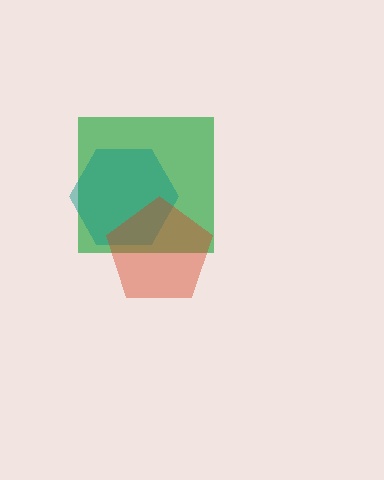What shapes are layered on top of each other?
The layered shapes are: a green square, a teal hexagon, a red pentagon.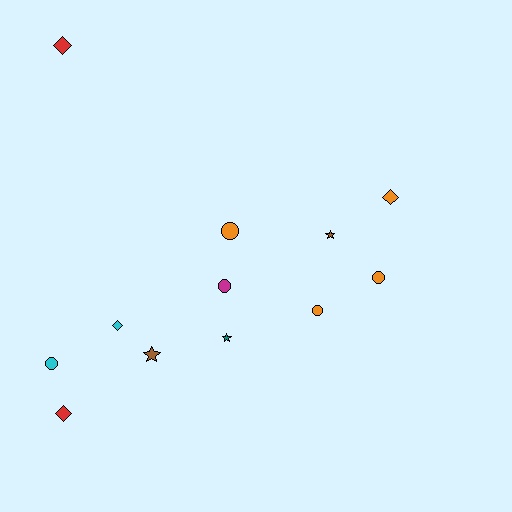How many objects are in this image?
There are 12 objects.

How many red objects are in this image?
There are 2 red objects.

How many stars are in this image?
There are 3 stars.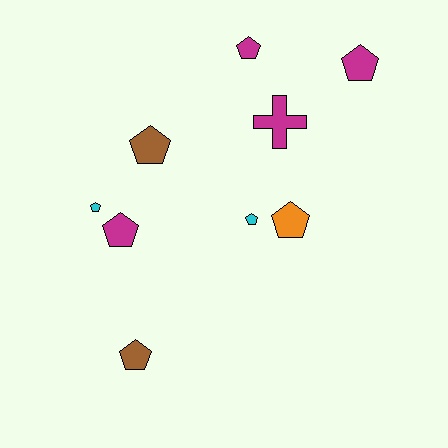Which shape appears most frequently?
Pentagon, with 8 objects.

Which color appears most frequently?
Magenta, with 4 objects.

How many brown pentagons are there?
There are 2 brown pentagons.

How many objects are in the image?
There are 9 objects.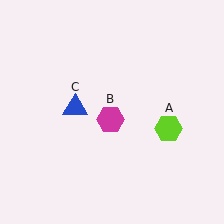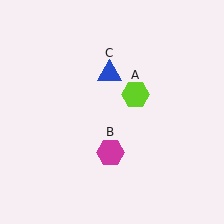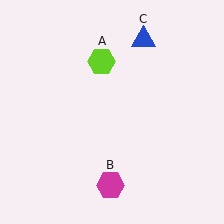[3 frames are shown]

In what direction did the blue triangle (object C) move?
The blue triangle (object C) moved up and to the right.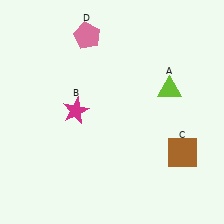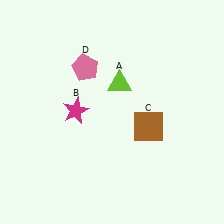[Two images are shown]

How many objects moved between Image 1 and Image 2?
3 objects moved between the two images.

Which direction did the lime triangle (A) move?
The lime triangle (A) moved left.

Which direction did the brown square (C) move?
The brown square (C) moved left.